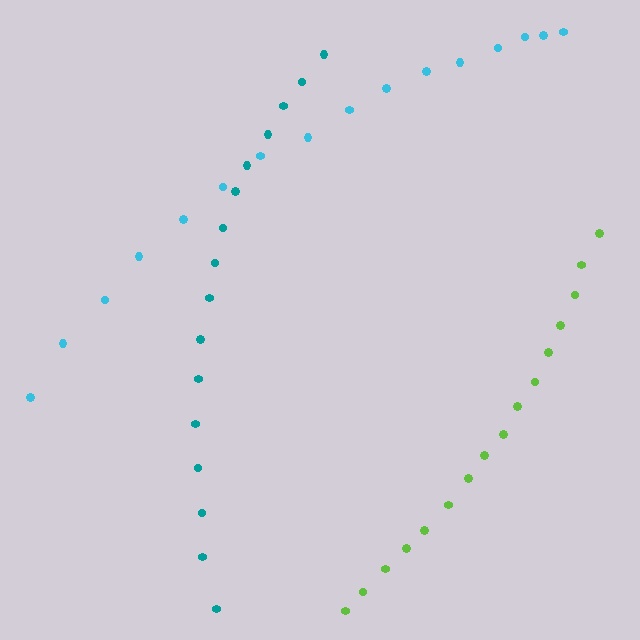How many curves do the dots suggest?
There are 3 distinct paths.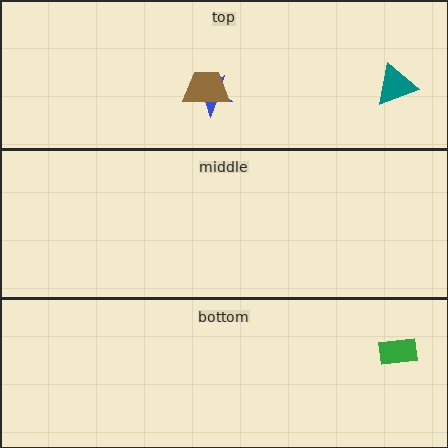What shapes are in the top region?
The blue star, the brown trapezoid, the teal triangle.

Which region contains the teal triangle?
The top region.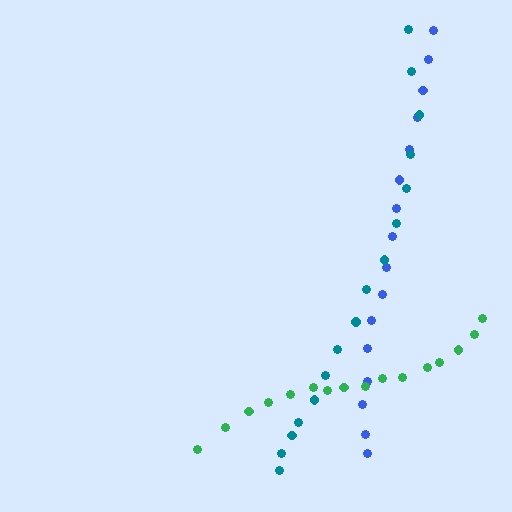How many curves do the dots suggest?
There are 3 distinct paths.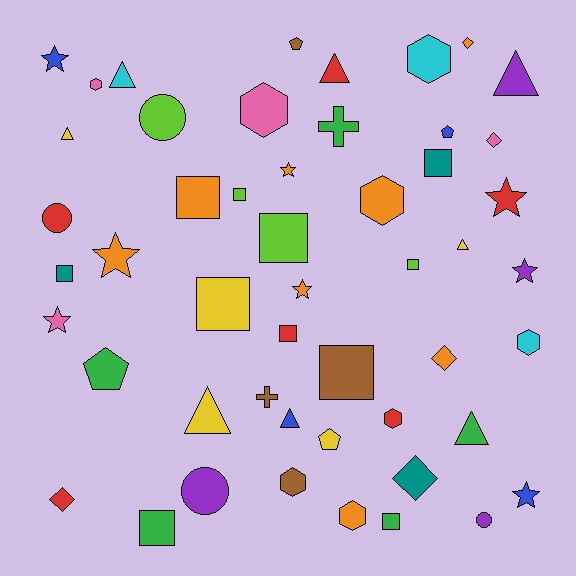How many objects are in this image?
There are 50 objects.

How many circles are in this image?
There are 4 circles.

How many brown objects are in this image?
There are 4 brown objects.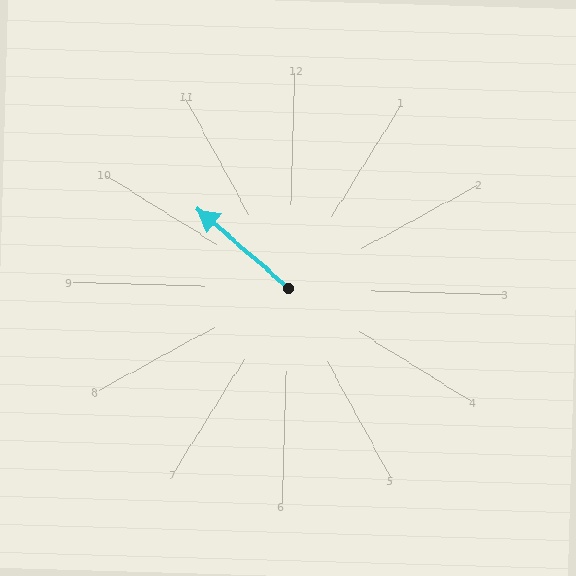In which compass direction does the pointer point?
Northwest.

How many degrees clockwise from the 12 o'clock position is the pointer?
Approximately 309 degrees.